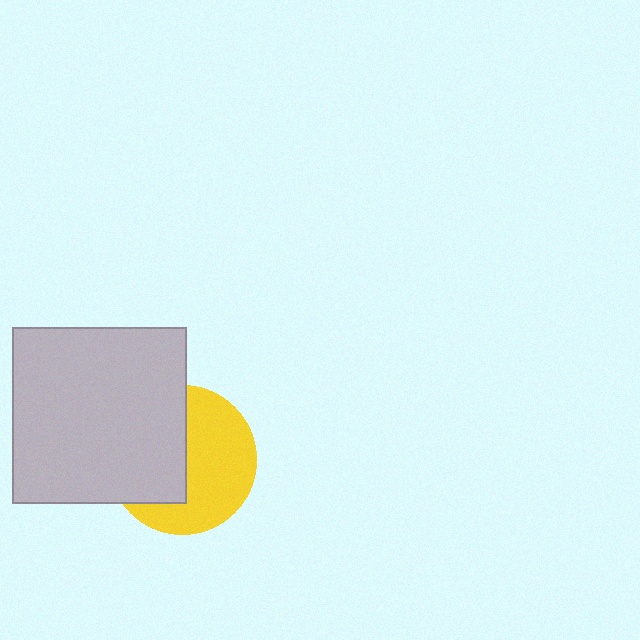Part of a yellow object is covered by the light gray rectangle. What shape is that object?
It is a circle.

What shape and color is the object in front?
The object in front is a light gray rectangle.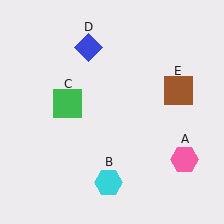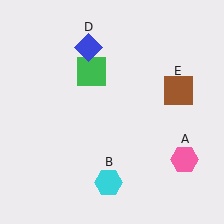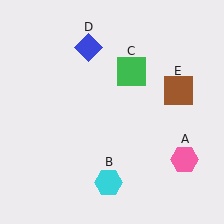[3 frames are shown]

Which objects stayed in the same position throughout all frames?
Pink hexagon (object A) and cyan hexagon (object B) and blue diamond (object D) and brown square (object E) remained stationary.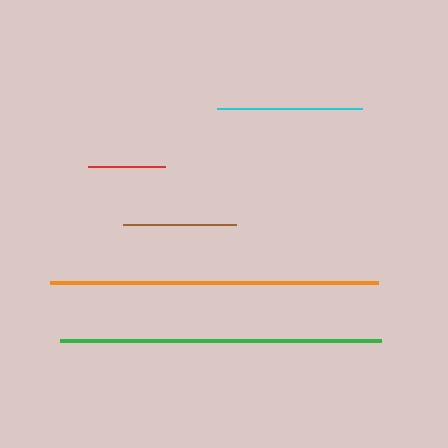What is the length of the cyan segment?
The cyan segment is approximately 145 pixels long.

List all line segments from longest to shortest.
From longest to shortest: orange, green, cyan, brown, red.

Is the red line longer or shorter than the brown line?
The brown line is longer than the red line.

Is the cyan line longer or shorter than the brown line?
The cyan line is longer than the brown line.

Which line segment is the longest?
The orange line is the longest at approximately 328 pixels.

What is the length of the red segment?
The red segment is approximately 76 pixels long.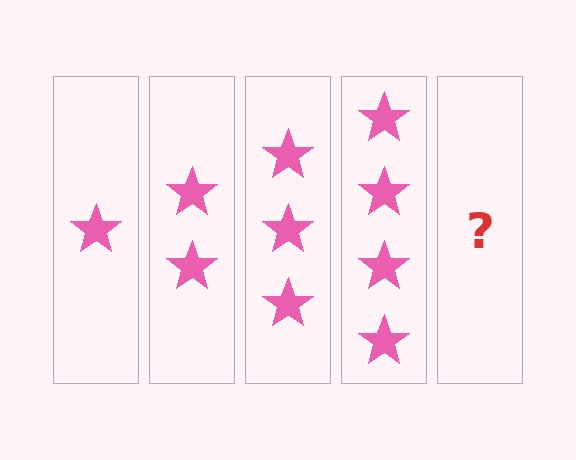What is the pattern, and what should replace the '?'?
The pattern is that each step adds one more star. The '?' should be 5 stars.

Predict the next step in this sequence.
The next step is 5 stars.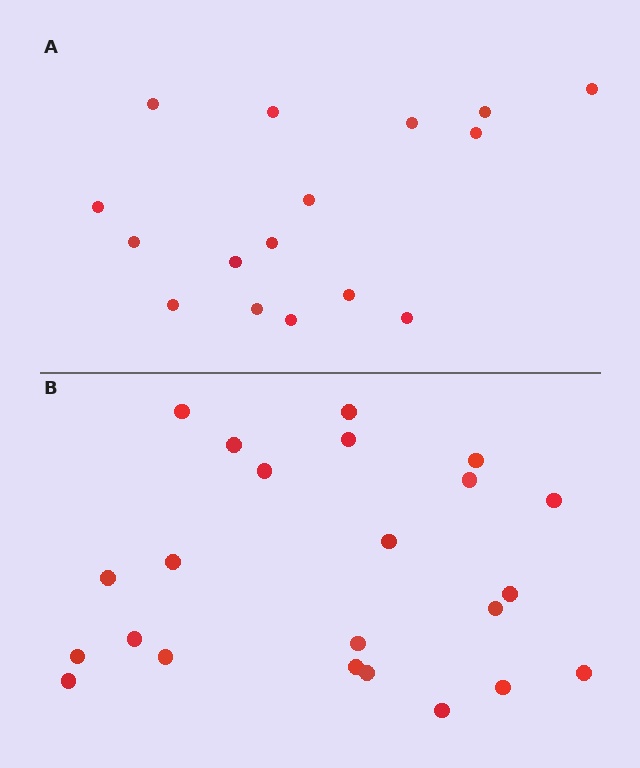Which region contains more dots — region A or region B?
Region B (the bottom region) has more dots.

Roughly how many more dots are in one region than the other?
Region B has roughly 8 or so more dots than region A.